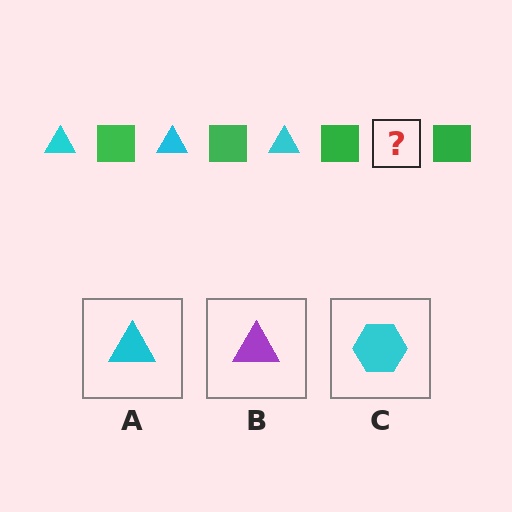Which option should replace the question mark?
Option A.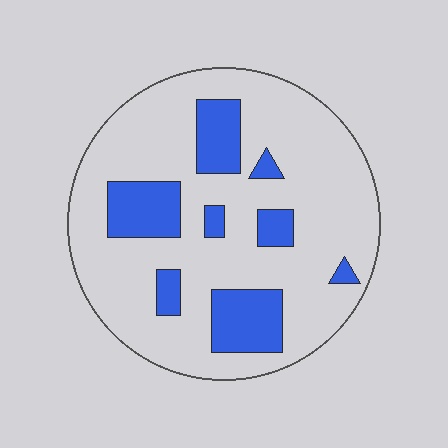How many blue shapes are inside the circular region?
8.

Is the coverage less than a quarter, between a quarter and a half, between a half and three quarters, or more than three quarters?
Less than a quarter.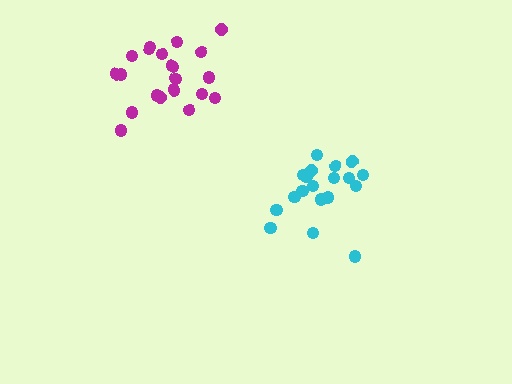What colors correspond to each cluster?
The clusters are colored: cyan, magenta.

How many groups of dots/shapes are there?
There are 2 groups.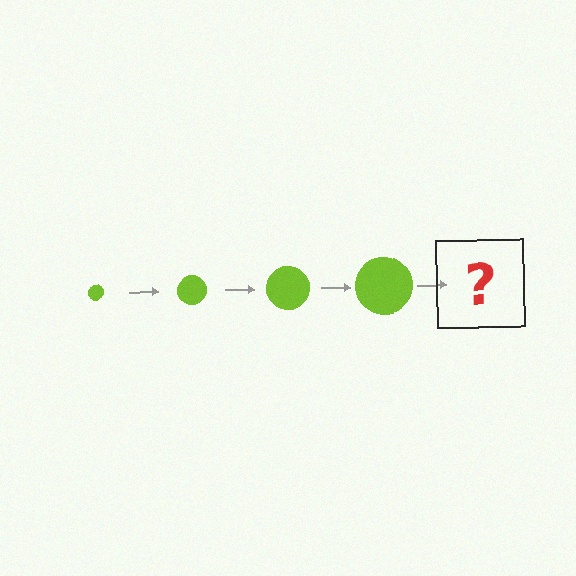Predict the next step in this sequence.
The next step is a lime circle, larger than the previous one.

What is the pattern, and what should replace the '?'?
The pattern is that the circle gets progressively larger each step. The '?' should be a lime circle, larger than the previous one.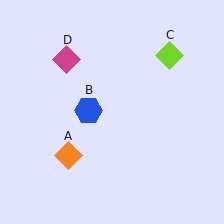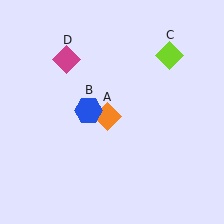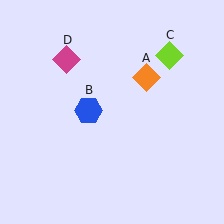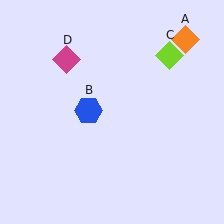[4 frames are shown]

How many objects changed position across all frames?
1 object changed position: orange diamond (object A).